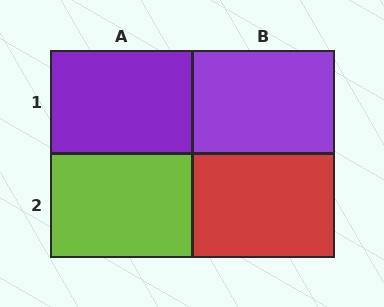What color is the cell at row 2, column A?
Lime.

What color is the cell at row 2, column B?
Red.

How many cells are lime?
1 cell is lime.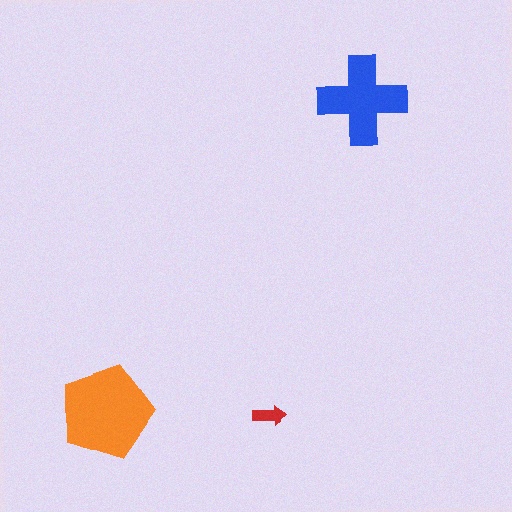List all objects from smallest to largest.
The red arrow, the blue cross, the orange pentagon.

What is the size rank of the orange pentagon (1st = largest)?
1st.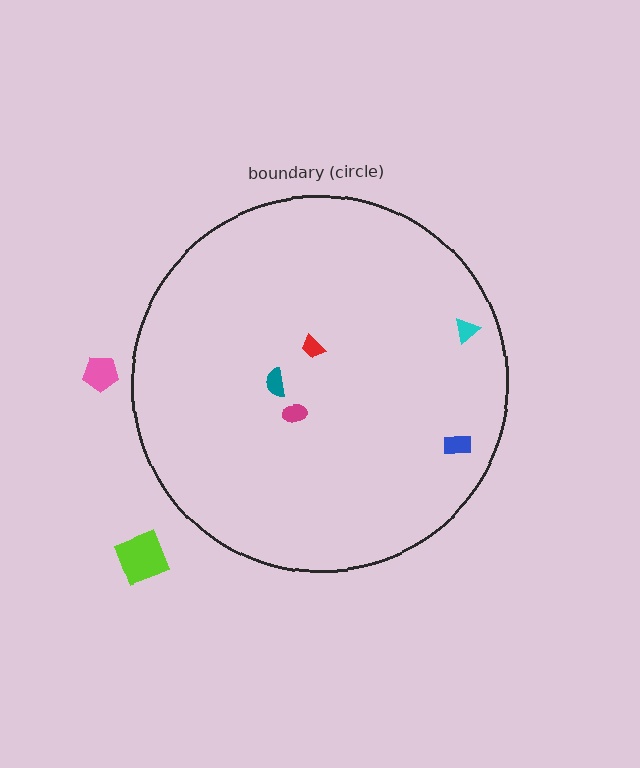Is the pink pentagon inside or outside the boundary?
Outside.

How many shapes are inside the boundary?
5 inside, 2 outside.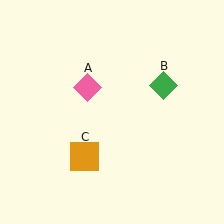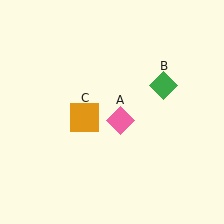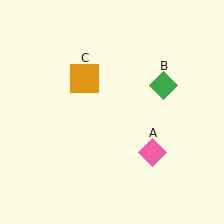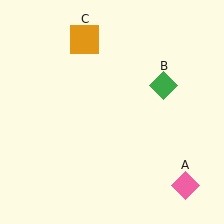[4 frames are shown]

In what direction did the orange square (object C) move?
The orange square (object C) moved up.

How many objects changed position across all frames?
2 objects changed position: pink diamond (object A), orange square (object C).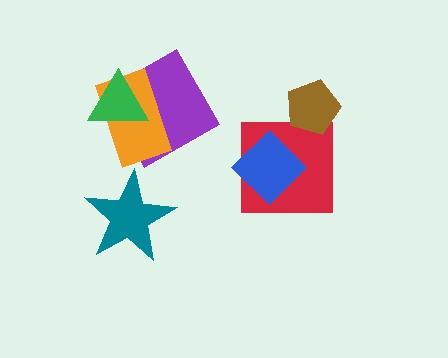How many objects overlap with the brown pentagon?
1 object overlaps with the brown pentagon.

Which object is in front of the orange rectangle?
The green triangle is in front of the orange rectangle.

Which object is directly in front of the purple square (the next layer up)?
The orange rectangle is directly in front of the purple square.